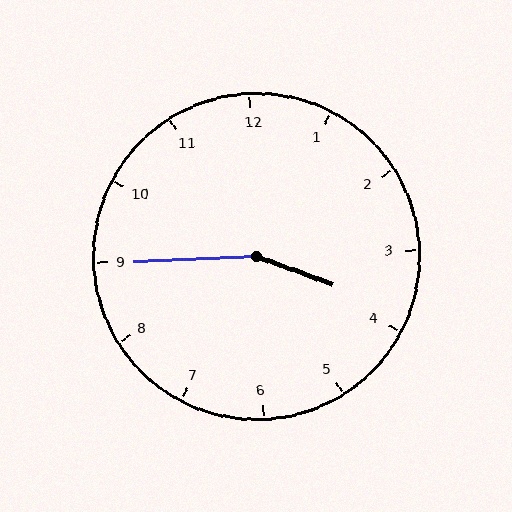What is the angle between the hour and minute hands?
Approximately 158 degrees.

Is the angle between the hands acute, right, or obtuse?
It is obtuse.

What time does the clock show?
3:45.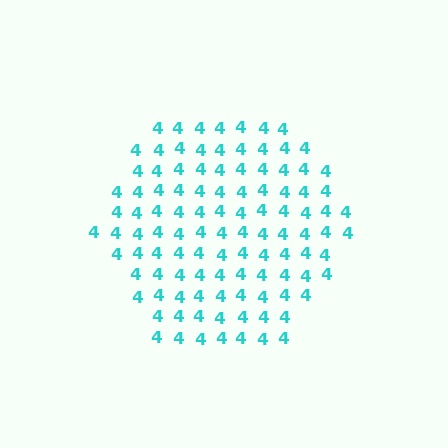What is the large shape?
The large shape is a hexagon.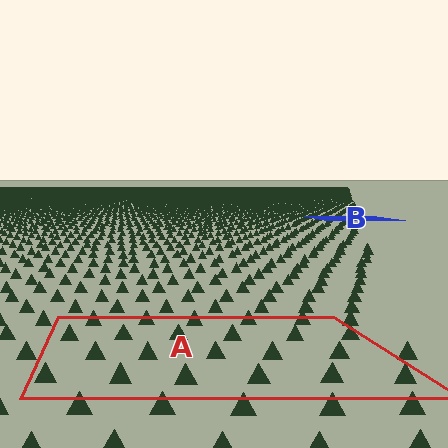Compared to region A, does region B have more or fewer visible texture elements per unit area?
Region B has more texture elements per unit area — they are packed more densely because it is farther away.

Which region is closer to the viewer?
Region A is closer. The texture elements there are larger and more spread out.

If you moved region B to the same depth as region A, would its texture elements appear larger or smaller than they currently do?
They would appear larger. At a closer depth, the same texture elements are projected at a bigger on-screen size.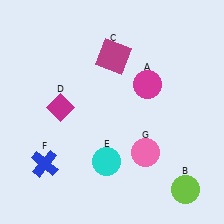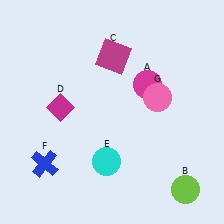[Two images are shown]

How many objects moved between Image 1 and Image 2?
1 object moved between the two images.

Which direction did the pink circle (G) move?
The pink circle (G) moved up.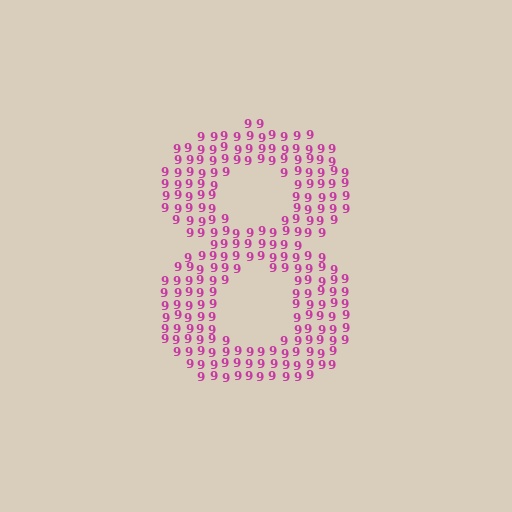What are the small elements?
The small elements are digit 9's.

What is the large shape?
The large shape is the digit 8.